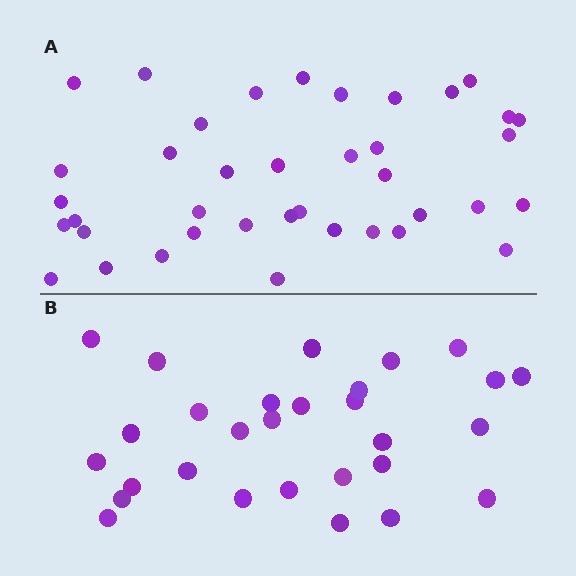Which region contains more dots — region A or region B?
Region A (the top region) has more dots.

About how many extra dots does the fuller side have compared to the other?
Region A has roughly 10 or so more dots than region B.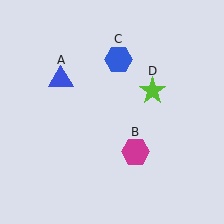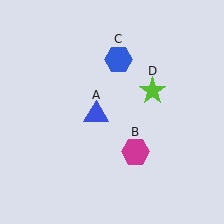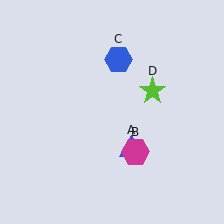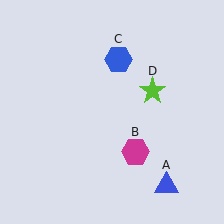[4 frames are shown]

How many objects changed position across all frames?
1 object changed position: blue triangle (object A).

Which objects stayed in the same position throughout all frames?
Magenta hexagon (object B) and blue hexagon (object C) and lime star (object D) remained stationary.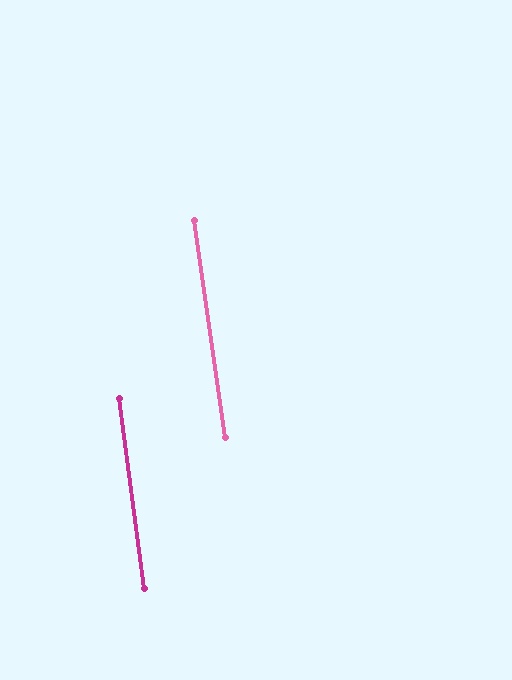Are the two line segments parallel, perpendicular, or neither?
Parallel — their directions differ by only 0.4°.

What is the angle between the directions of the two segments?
Approximately 0 degrees.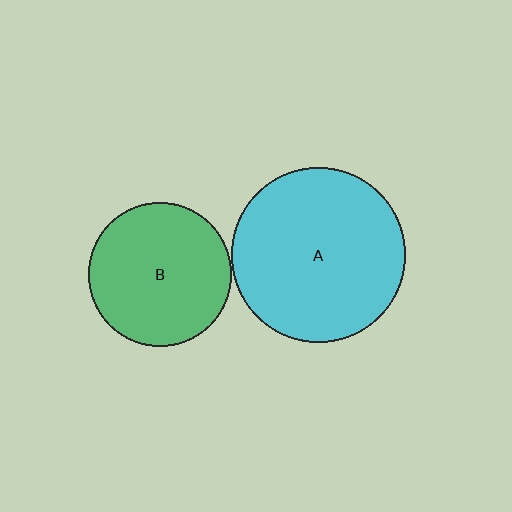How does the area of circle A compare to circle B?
Approximately 1.5 times.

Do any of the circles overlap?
No, none of the circles overlap.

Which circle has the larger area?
Circle A (cyan).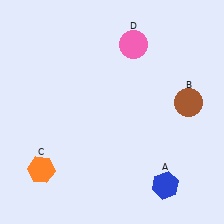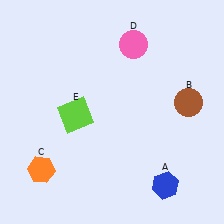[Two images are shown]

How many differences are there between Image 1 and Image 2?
There is 1 difference between the two images.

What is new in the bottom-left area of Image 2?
A lime square (E) was added in the bottom-left area of Image 2.